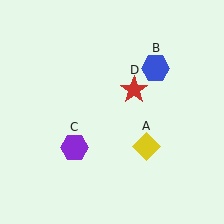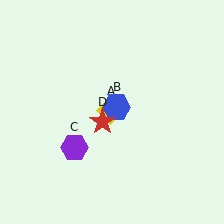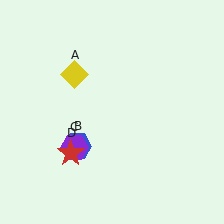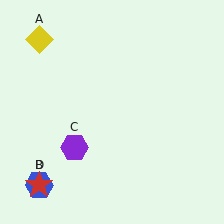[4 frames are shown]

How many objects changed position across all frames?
3 objects changed position: yellow diamond (object A), blue hexagon (object B), red star (object D).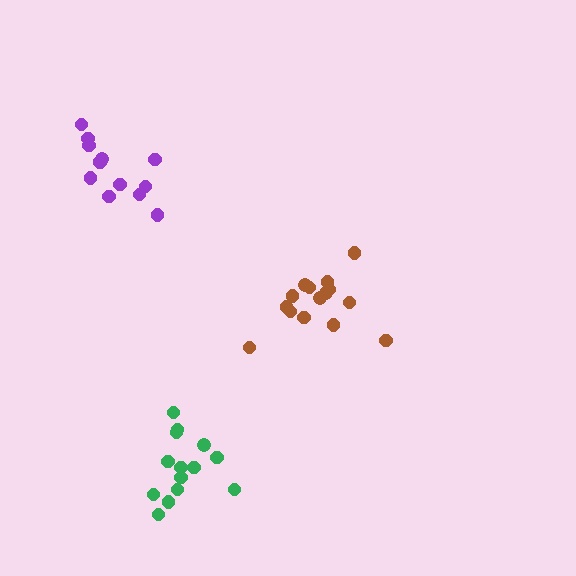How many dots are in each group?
Group 1: 15 dots, Group 2: 13 dots, Group 3: 14 dots (42 total).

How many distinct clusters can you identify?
There are 3 distinct clusters.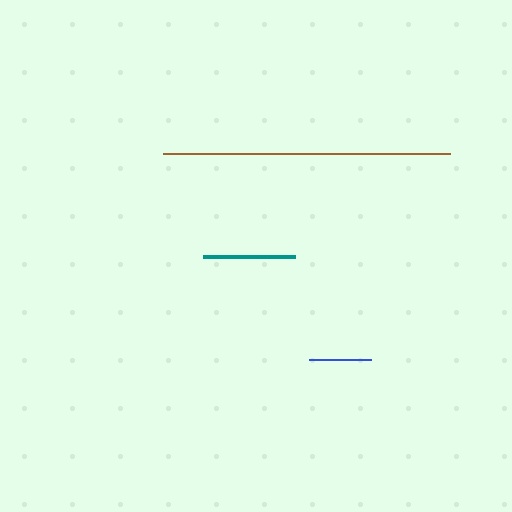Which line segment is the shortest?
The blue line is the shortest at approximately 62 pixels.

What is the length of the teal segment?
The teal segment is approximately 93 pixels long.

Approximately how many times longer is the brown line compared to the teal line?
The brown line is approximately 3.1 times the length of the teal line.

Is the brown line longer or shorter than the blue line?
The brown line is longer than the blue line.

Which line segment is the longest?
The brown line is the longest at approximately 286 pixels.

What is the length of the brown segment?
The brown segment is approximately 286 pixels long.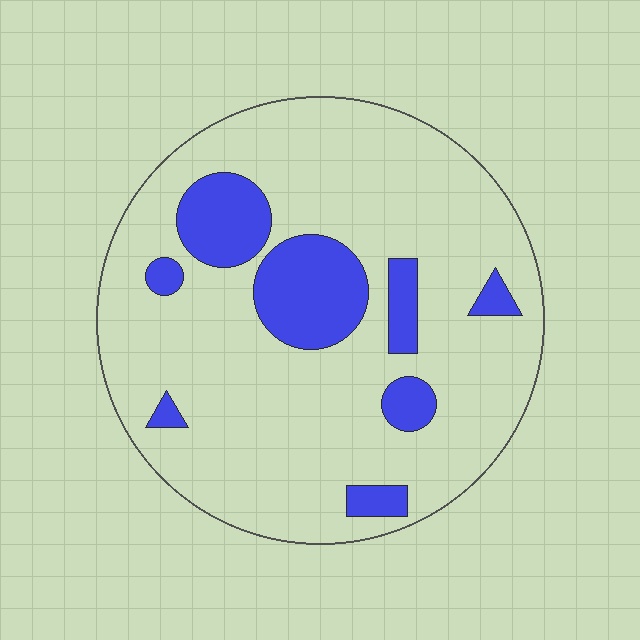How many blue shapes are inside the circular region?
8.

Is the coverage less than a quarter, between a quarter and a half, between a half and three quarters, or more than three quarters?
Less than a quarter.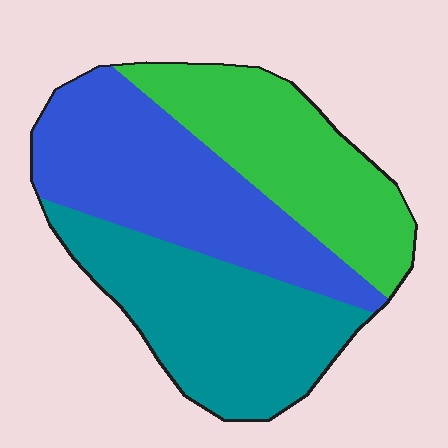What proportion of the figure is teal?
Teal takes up about one third (1/3) of the figure.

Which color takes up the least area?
Green, at roughly 30%.